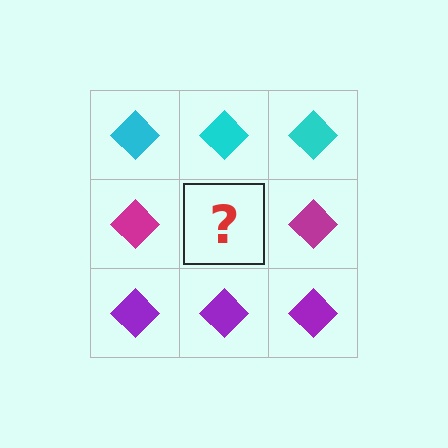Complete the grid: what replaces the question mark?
The question mark should be replaced with a magenta diamond.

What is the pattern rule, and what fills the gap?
The rule is that each row has a consistent color. The gap should be filled with a magenta diamond.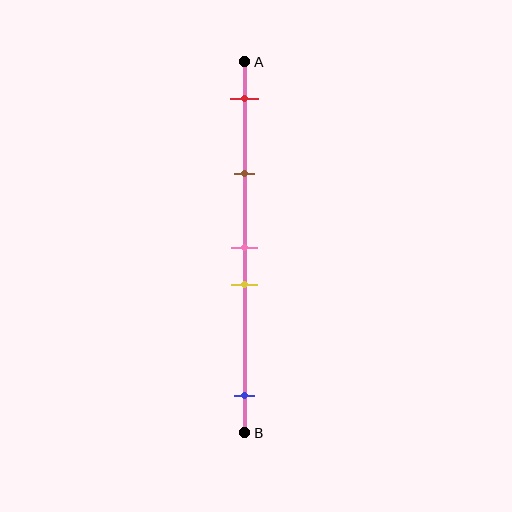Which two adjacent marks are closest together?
The pink and yellow marks are the closest adjacent pair.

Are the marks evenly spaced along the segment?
No, the marks are not evenly spaced.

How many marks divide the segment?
There are 5 marks dividing the segment.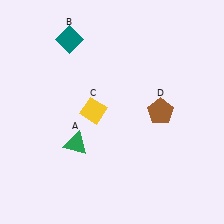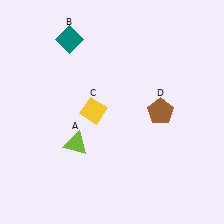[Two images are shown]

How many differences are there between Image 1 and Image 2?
There is 1 difference between the two images.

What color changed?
The triangle (A) changed from green in Image 1 to lime in Image 2.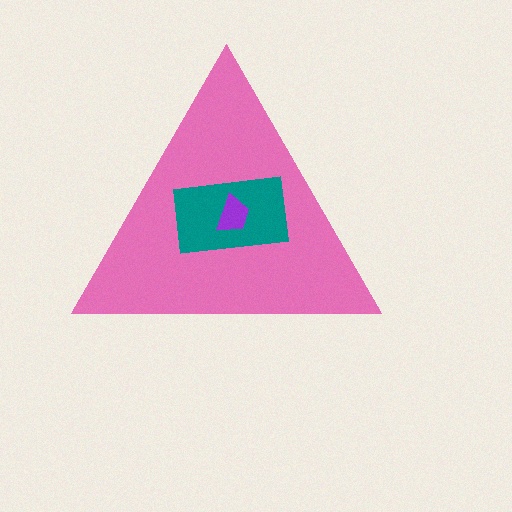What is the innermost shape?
The purple trapezoid.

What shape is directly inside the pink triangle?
The teal rectangle.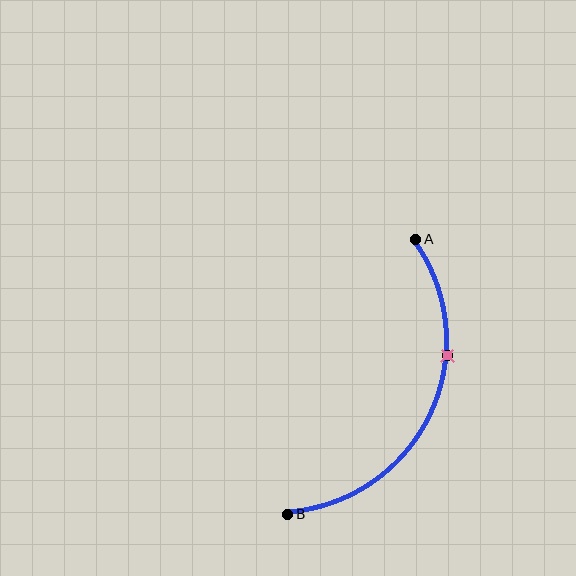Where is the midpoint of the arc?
The arc midpoint is the point on the curve farthest from the straight line joining A and B. It sits to the right of that line.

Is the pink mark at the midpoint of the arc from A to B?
No. The pink mark lies on the arc but is closer to endpoint A. The arc midpoint would be at the point on the curve equidistant along the arc from both A and B.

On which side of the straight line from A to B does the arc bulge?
The arc bulges to the right of the straight line connecting A and B.